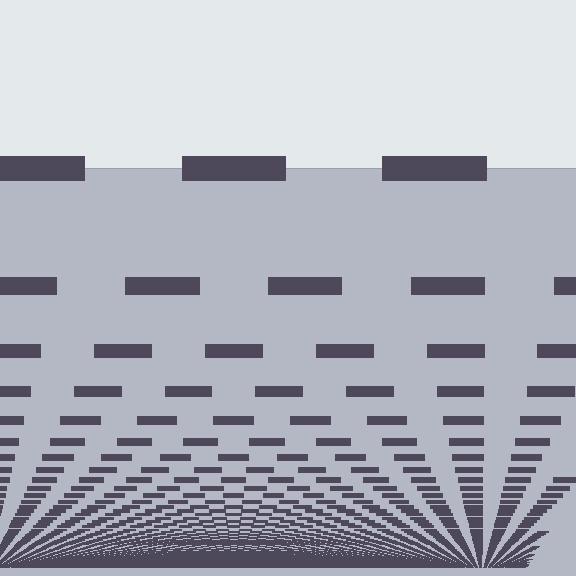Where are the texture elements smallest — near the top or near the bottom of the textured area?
Near the bottom.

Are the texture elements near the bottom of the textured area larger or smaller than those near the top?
Smaller. The gradient is inverted — elements near the bottom are smaller and denser.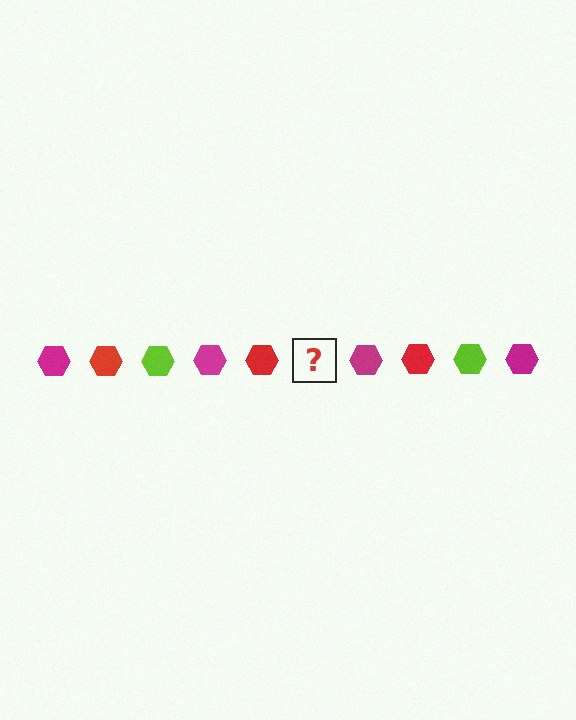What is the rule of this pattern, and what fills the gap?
The rule is that the pattern cycles through magenta, red, lime hexagons. The gap should be filled with a lime hexagon.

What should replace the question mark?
The question mark should be replaced with a lime hexagon.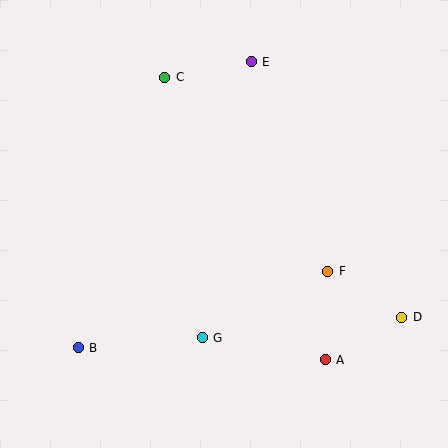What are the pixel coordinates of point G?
Point G is at (202, 338).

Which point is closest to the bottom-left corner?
Point B is closest to the bottom-left corner.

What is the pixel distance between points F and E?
The distance between F and E is 223 pixels.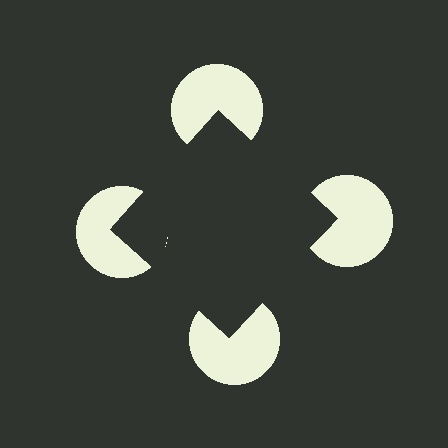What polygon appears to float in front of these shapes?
An illusory square — its edges are inferred from the aligned wedge cuts in the pac-man discs, not physically drawn.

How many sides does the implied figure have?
4 sides.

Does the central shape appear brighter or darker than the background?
It typically appears slightly darker than the background, even though no actual brightness change is drawn.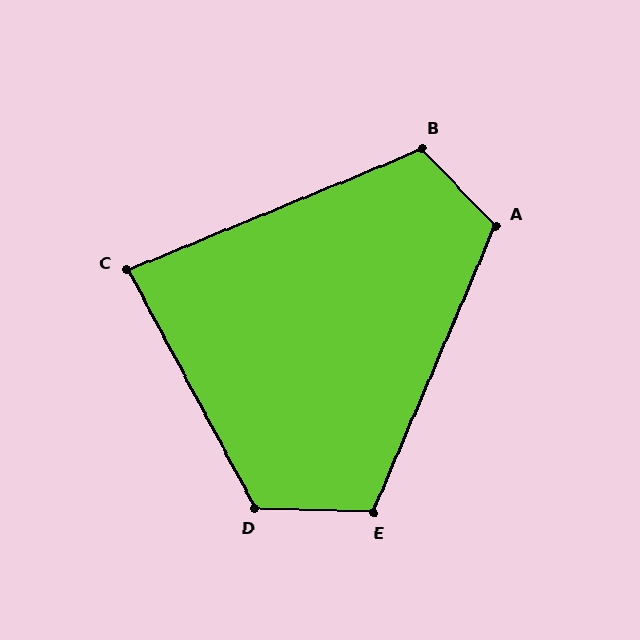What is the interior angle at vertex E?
Approximately 111 degrees (obtuse).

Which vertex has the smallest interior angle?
C, at approximately 84 degrees.